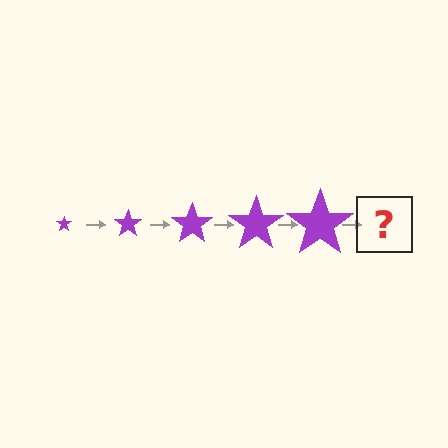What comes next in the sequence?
The next element should be a purple star, larger than the previous one.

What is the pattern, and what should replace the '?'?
The pattern is that the star gets progressively larger each step. The '?' should be a purple star, larger than the previous one.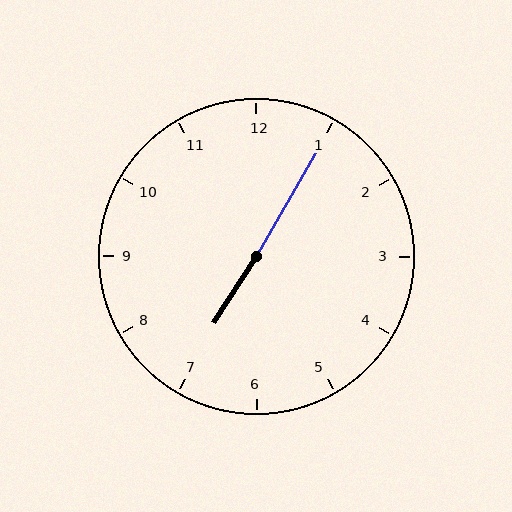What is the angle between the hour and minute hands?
Approximately 178 degrees.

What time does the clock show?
7:05.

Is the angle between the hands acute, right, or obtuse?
It is obtuse.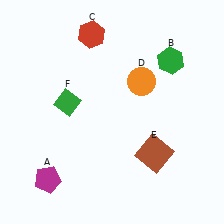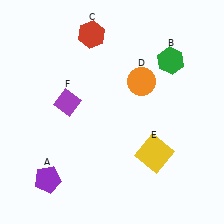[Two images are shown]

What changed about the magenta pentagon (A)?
In Image 1, A is magenta. In Image 2, it changed to purple.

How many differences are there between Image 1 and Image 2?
There are 3 differences between the two images.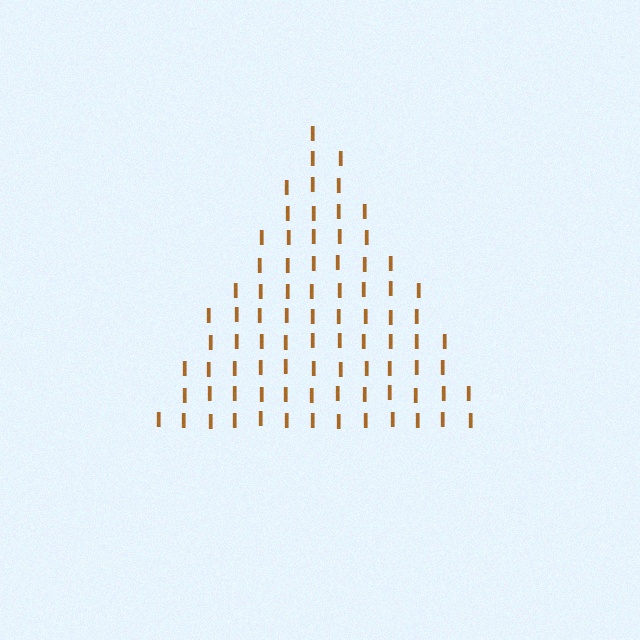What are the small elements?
The small elements are letter I's.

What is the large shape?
The large shape is a triangle.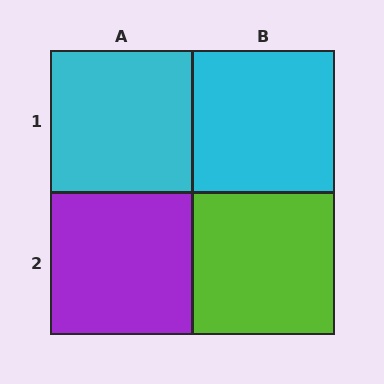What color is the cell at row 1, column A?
Cyan.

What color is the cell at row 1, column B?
Cyan.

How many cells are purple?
1 cell is purple.